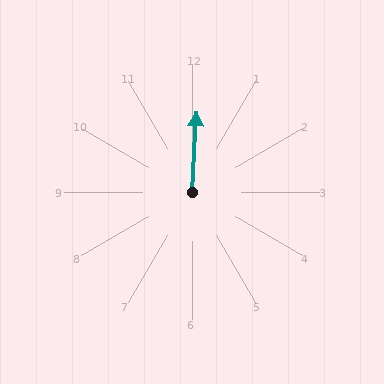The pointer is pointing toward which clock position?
Roughly 12 o'clock.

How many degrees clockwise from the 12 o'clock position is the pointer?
Approximately 3 degrees.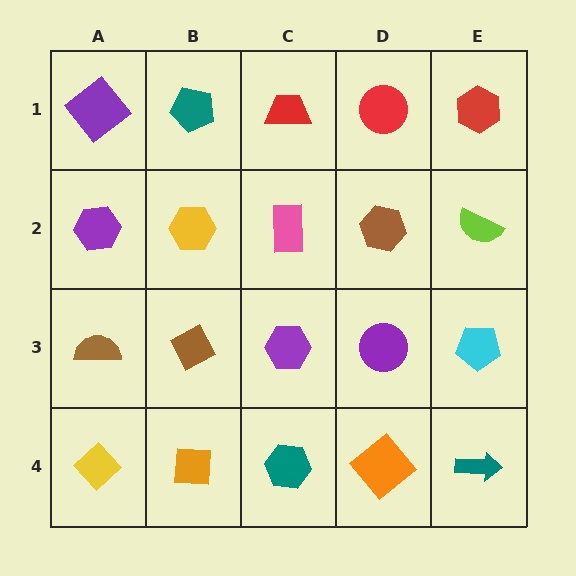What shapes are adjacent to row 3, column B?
A yellow hexagon (row 2, column B), an orange square (row 4, column B), a brown semicircle (row 3, column A), a purple hexagon (row 3, column C).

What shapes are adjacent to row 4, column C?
A purple hexagon (row 3, column C), an orange square (row 4, column B), an orange diamond (row 4, column D).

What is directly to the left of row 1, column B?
A purple diamond.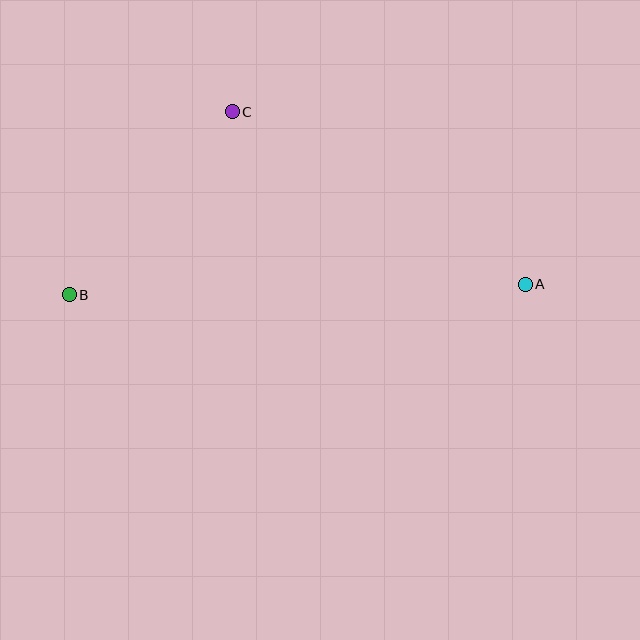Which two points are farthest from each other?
Points A and B are farthest from each other.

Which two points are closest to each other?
Points B and C are closest to each other.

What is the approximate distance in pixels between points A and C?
The distance between A and C is approximately 340 pixels.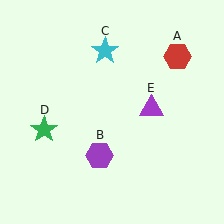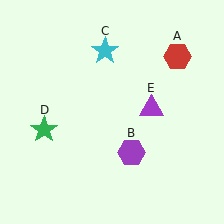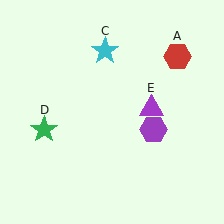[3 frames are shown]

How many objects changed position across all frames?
1 object changed position: purple hexagon (object B).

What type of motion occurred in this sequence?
The purple hexagon (object B) rotated counterclockwise around the center of the scene.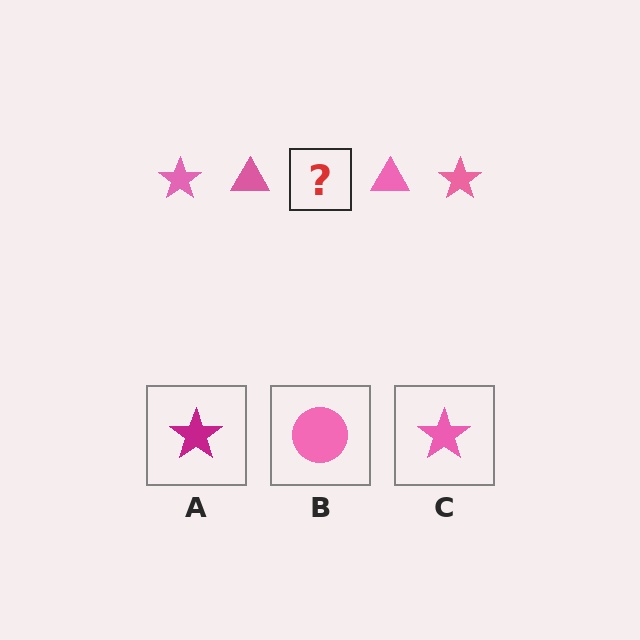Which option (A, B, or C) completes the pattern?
C.